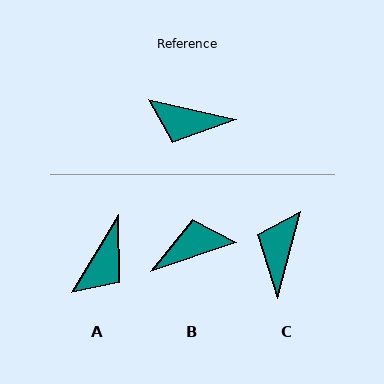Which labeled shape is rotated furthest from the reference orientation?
B, about 149 degrees away.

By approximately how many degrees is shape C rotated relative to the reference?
Approximately 92 degrees clockwise.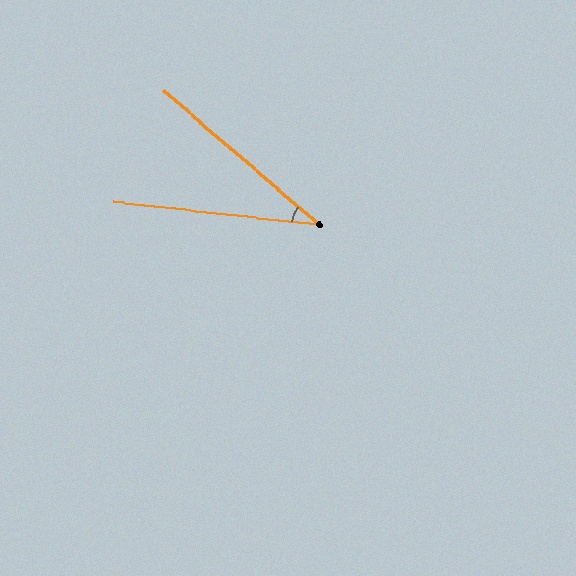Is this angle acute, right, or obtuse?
It is acute.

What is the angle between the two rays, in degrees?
Approximately 34 degrees.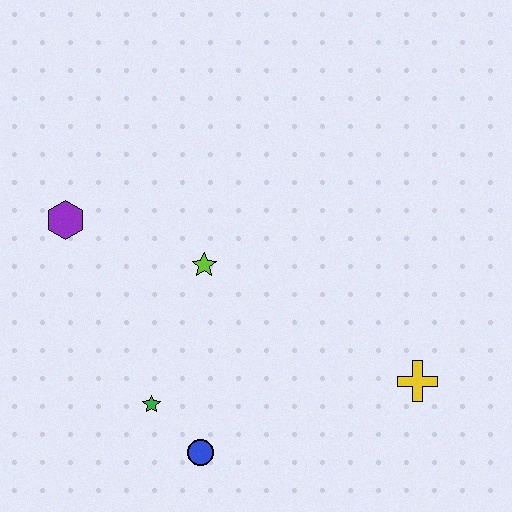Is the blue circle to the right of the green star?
Yes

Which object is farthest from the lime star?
The yellow cross is farthest from the lime star.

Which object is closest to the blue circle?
The green star is closest to the blue circle.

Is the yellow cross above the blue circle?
Yes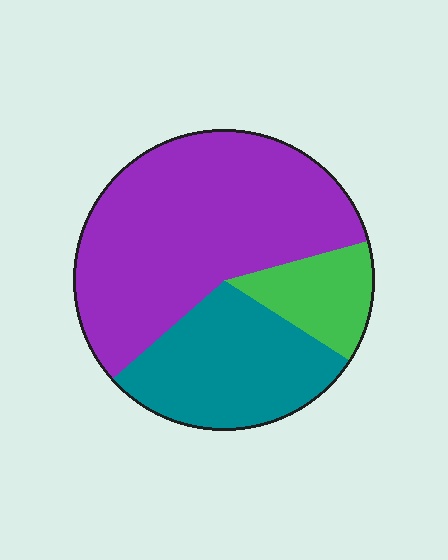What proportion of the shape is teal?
Teal covers around 30% of the shape.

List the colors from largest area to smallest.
From largest to smallest: purple, teal, green.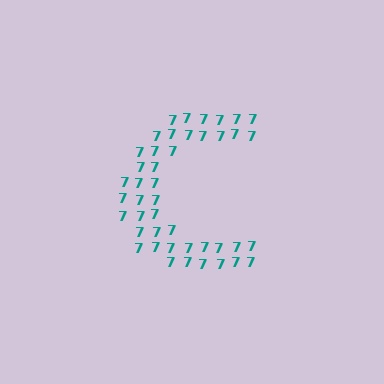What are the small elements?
The small elements are digit 7's.